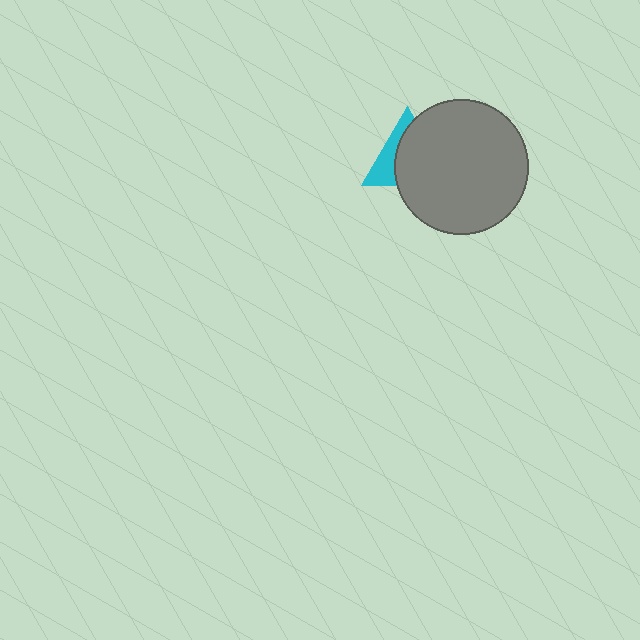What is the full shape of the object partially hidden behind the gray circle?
The partially hidden object is a cyan triangle.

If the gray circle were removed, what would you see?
You would see the complete cyan triangle.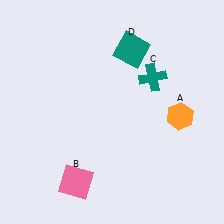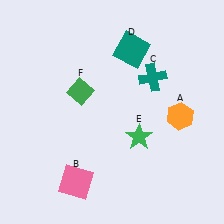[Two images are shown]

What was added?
A green star (E), a green diamond (F) were added in Image 2.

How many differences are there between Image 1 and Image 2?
There are 2 differences between the two images.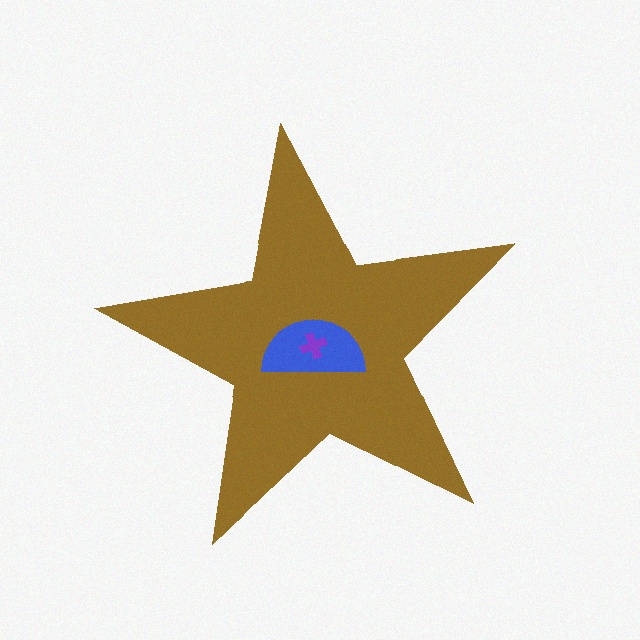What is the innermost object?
The purple cross.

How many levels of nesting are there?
3.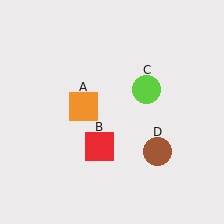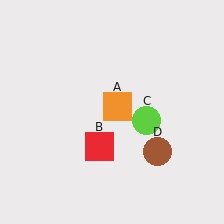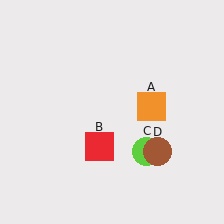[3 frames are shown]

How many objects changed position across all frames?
2 objects changed position: orange square (object A), lime circle (object C).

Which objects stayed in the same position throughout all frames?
Red square (object B) and brown circle (object D) remained stationary.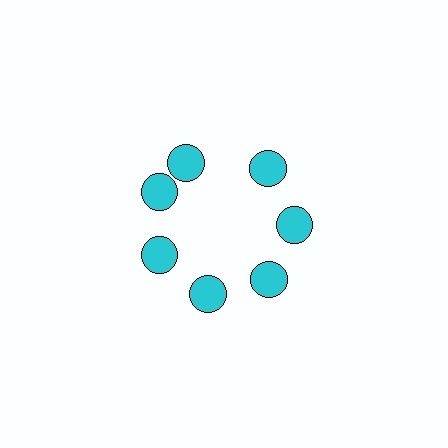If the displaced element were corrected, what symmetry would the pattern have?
It would have 7-fold rotational symmetry — the pattern would map onto itself every 51 degrees.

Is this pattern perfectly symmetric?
No. The 7 cyan circles are arranged in a ring, but one element near the 12 o'clock position is rotated out of alignment along the ring, breaking the 7-fold rotational symmetry.